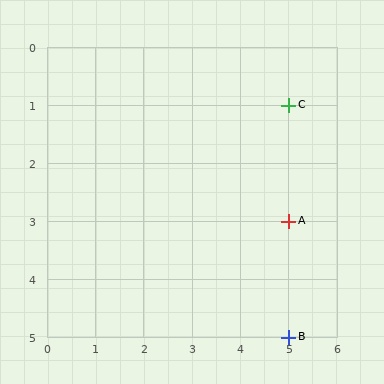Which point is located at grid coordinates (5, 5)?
Point B is at (5, 5).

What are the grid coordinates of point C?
Point C is at grid coordinates (5, 1).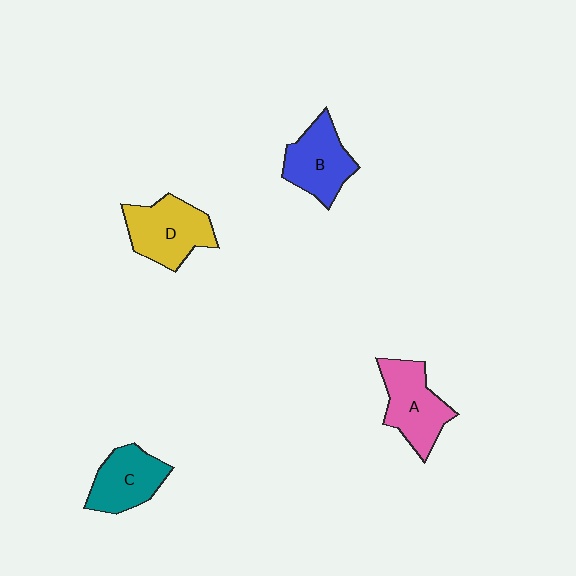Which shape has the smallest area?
Shape C (teal).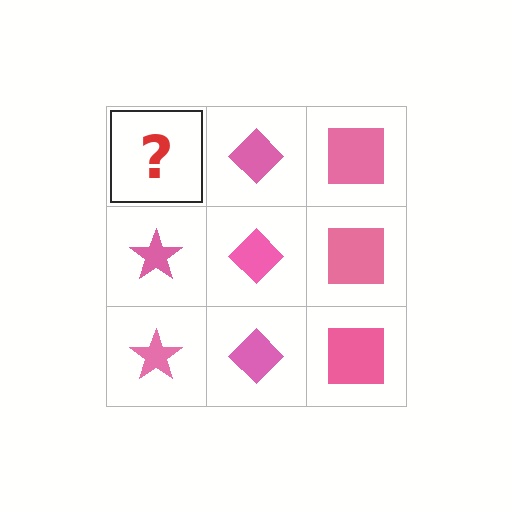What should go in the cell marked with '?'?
The missing cell should contain a pink star.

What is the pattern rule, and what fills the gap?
The rule is that each column has a consistent shape. The gap should be filled with a pink star.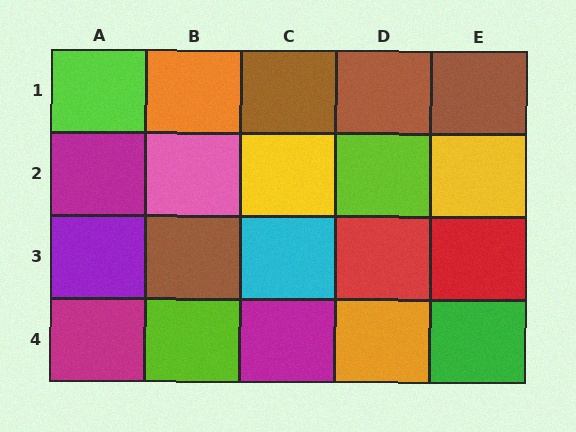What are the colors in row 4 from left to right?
Magenta, lime, magenta, orange, green.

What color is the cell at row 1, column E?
Brown.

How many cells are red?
2 cells are red.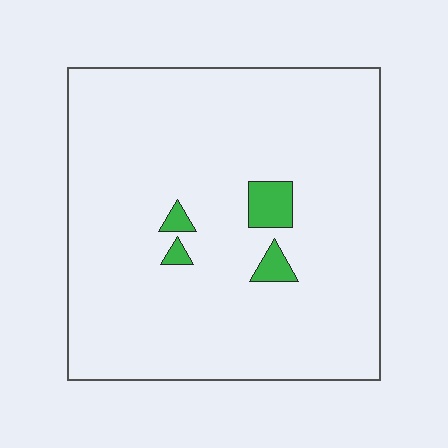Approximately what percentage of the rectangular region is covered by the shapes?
Approximately 5%.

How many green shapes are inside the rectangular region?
4.